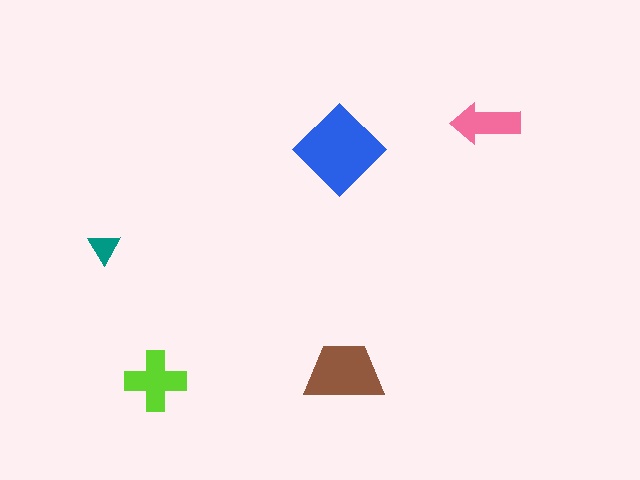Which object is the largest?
The blue diamond.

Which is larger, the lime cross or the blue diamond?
The blue diamond.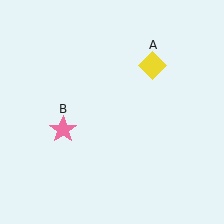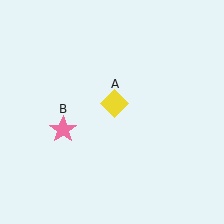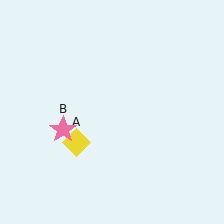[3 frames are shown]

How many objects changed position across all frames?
1 object changed position: yellow diamond (object A).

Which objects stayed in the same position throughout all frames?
Pink star (object B) remained stationary.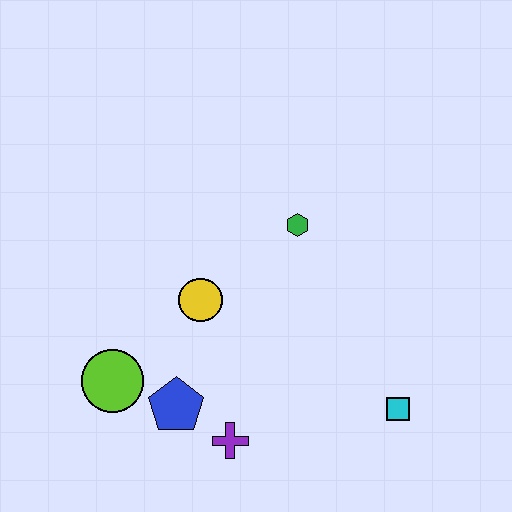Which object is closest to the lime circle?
The blue pentagon is closest to the lime circle.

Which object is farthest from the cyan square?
The lime circle is farthest from the cyan square.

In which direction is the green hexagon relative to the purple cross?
The green hexagon is above the purple cross.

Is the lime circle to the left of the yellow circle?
Yes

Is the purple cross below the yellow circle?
Yes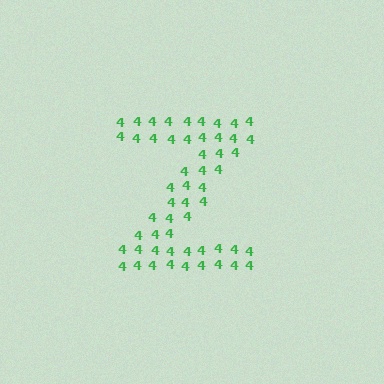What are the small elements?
The small elements are digit 4's.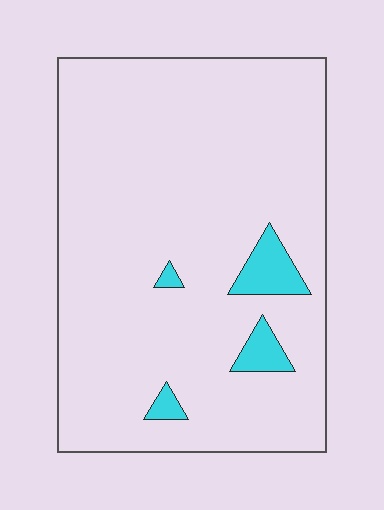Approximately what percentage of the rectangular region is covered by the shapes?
Approximately 5%.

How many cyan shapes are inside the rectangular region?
4.